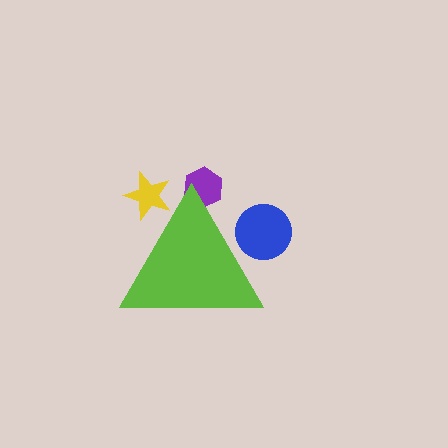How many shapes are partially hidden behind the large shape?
3 shapes are partially hidden.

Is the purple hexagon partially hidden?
Yes, the purple hexagon is partially hidden behind the lime triangle.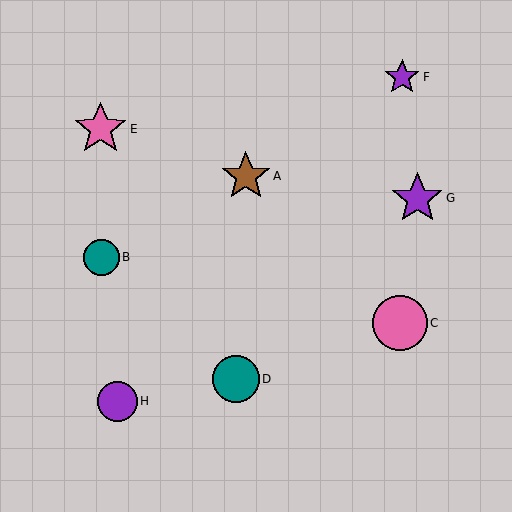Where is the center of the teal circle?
The center of the teal circle is at (101, 257).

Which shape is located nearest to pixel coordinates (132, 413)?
The purple circle (labeled H) at (117, 401) is nearest to that location.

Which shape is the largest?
The pink circle (labeled C) is the largest.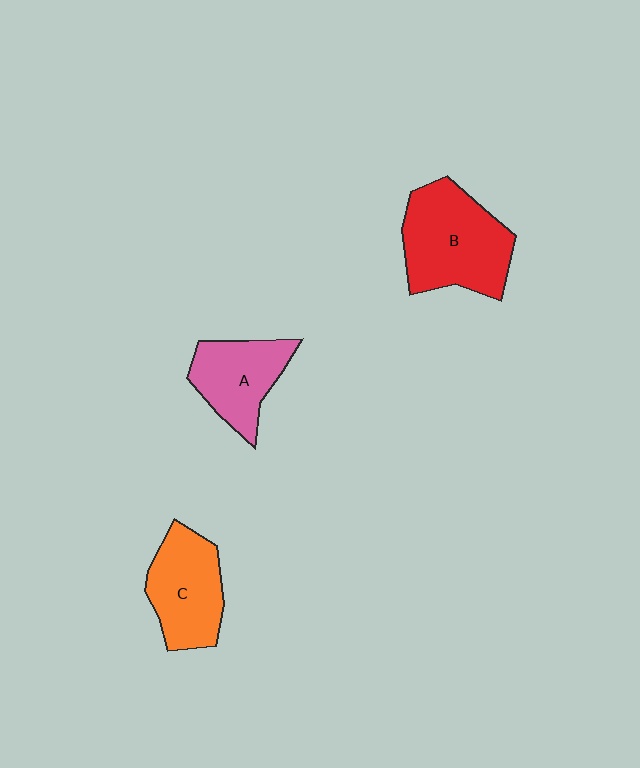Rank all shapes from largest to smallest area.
From largest to smallest: B (red), C (orange), A (pink).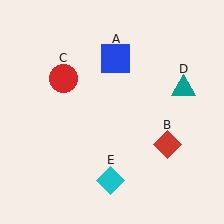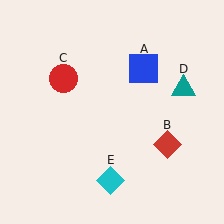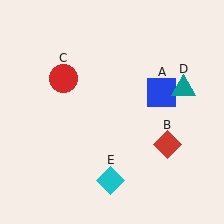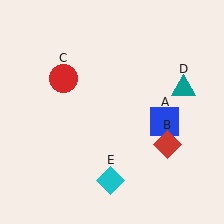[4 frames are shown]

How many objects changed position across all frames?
1 object changed position: blue square (object A).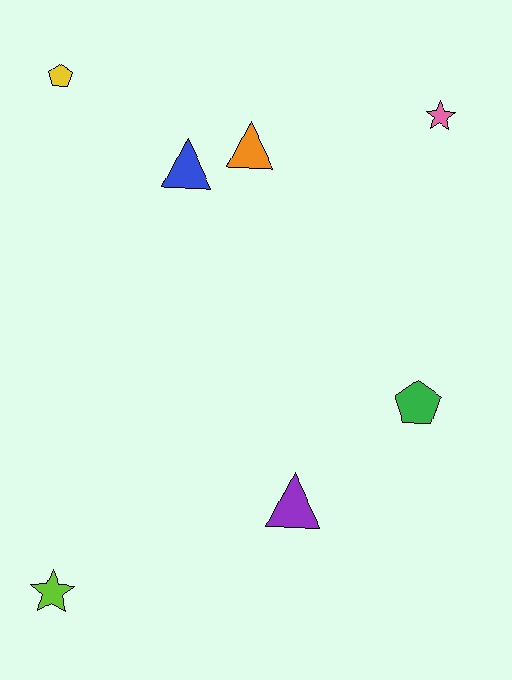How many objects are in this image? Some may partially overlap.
There are 7 objects.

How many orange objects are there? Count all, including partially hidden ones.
There is 1 orange object.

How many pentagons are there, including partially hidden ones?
There are 2 pentagons.